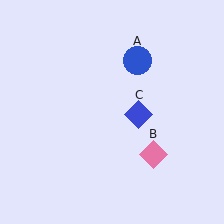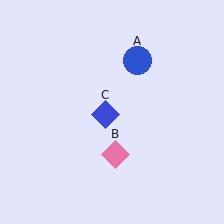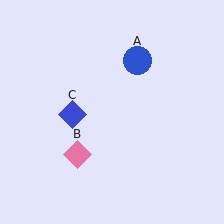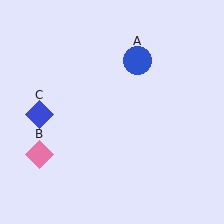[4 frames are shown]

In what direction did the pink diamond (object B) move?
The pink diamond (object B) moved left.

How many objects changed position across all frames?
2 objects changed position: pink diamond (object B), blue diamond (object C).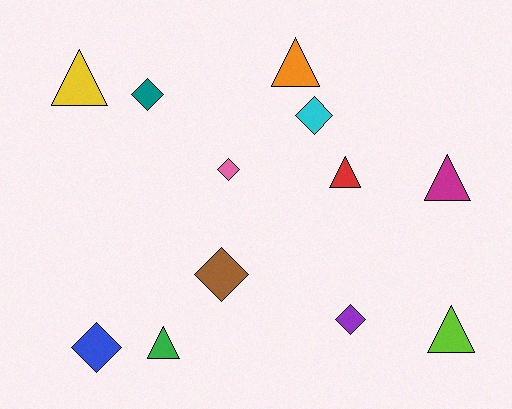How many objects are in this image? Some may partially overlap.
There are 12 objects.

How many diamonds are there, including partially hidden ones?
There are 6 diamonds.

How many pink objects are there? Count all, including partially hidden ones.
There is 1 pink object.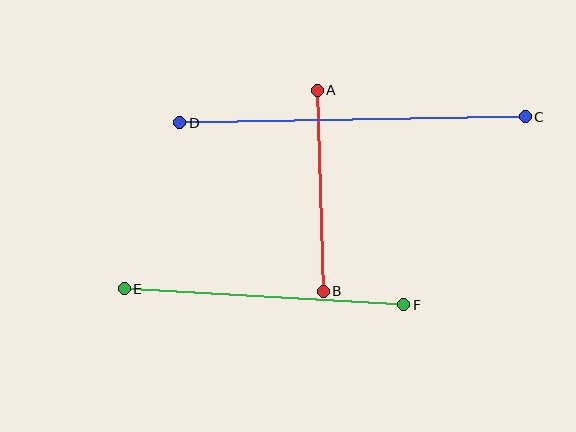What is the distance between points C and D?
The distance is approximately 346 pixels.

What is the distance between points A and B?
The distance is approximately 201 pixels.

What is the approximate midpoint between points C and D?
The midpoint is at approximately (353, 120) pixels.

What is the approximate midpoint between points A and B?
The midpoint is at approximately (320, 191) pixels.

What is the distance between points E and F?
The distance is approximately 280 pixels.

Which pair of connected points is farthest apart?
Points C and D are farthest apart.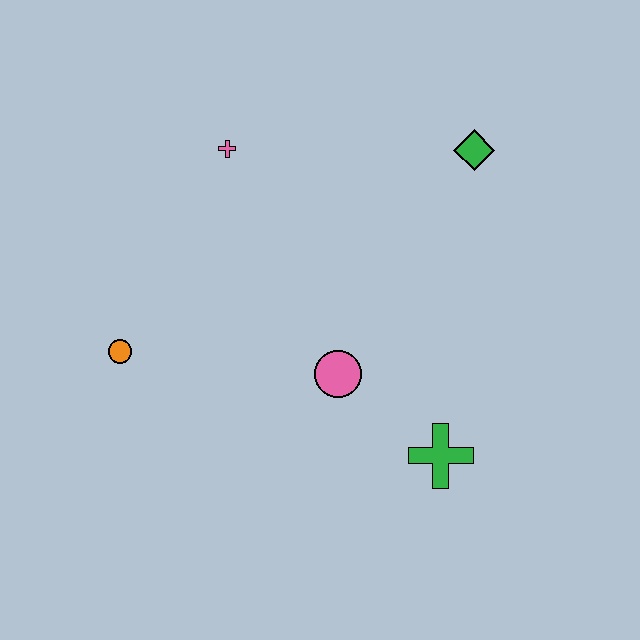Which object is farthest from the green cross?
The pink cross is farthest from the green cross.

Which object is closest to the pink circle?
The green cross is closest to the pink circle.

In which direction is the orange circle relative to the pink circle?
The orange circle is to the left of the pink circle.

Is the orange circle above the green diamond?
No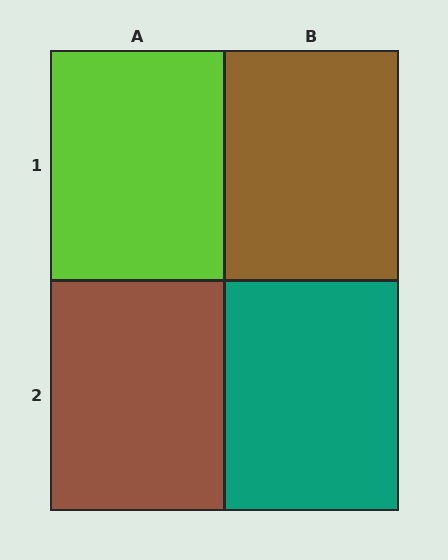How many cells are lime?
1 cell is lime.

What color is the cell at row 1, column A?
Lime.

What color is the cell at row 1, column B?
Brown.